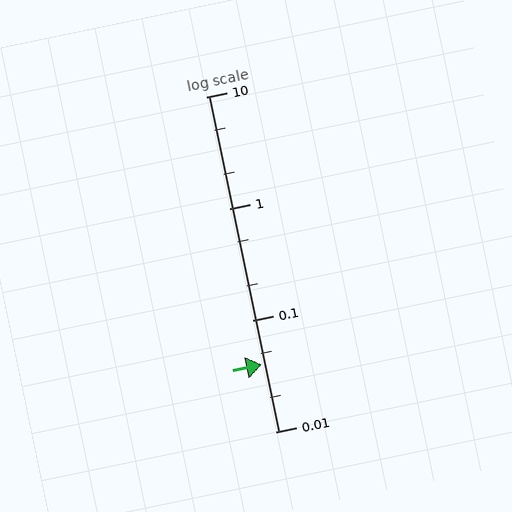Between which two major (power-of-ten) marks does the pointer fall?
The pointer is between 0.01 and 0.1.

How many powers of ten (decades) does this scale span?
The scale spans 3 decades, from 0.01 to 10.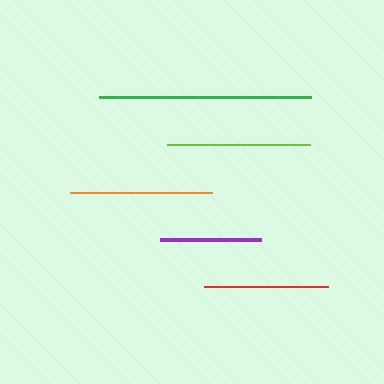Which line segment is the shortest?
The purple line is the shortest at approximately 101 pixels.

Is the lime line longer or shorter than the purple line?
The lime line is longer than the purple line.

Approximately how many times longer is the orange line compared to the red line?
The orange line is approximately 1.1 times the length of the red line.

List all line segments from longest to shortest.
From longest to shortest: green, orange, lime, red, purple.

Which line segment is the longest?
The green line is the longest at approximately 212 pixels.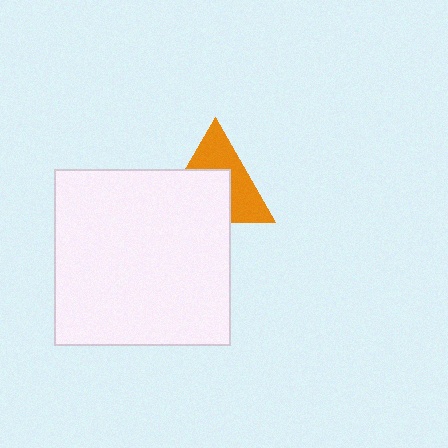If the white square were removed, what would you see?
You would see the complete orange triangle.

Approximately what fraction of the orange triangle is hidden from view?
Roughly 51% of the orange triangle is hidden behind the white square.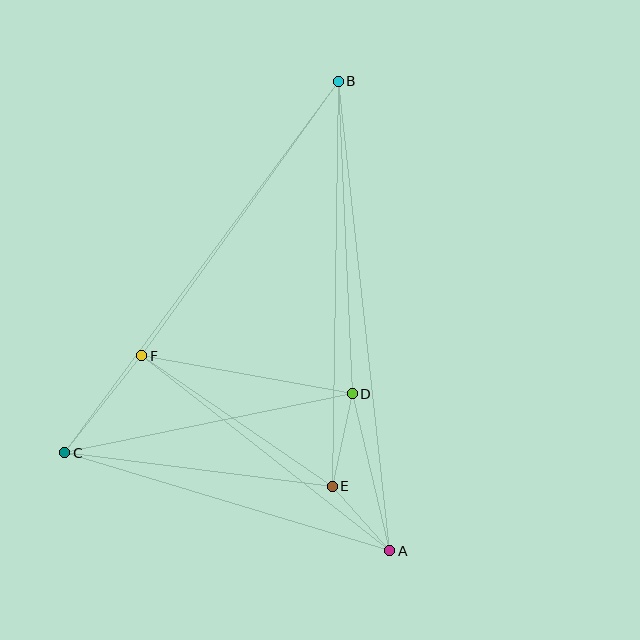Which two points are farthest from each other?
Points A and B are farthest from each other.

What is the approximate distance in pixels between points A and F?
The distance between A and F is approximately 316 pixels.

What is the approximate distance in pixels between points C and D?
The distance between C and D is approximately 294 pixels.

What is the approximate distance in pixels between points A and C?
The distance between A and C is approximately 339 pixels.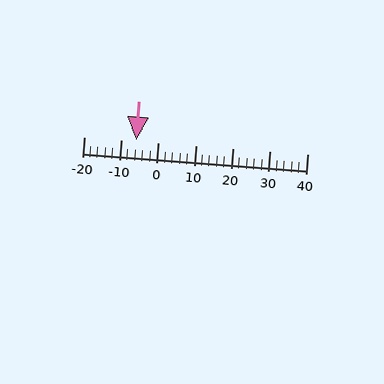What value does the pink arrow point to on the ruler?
The pink arrow points to approximately -6.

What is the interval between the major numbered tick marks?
The major tick marks are spaced 10 units apart.